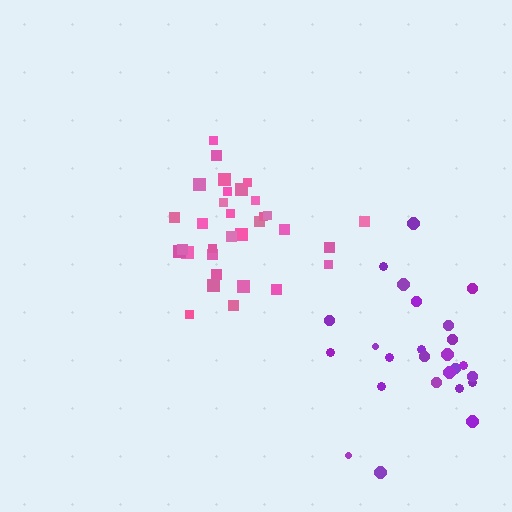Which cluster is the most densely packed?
Pink.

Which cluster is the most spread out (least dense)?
Purple.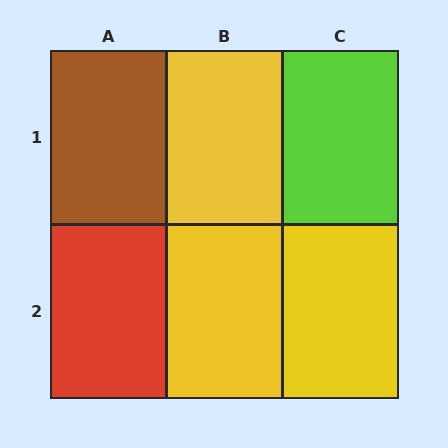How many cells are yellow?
3 cells are yellow.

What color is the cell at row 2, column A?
Red.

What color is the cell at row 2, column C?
Yellow.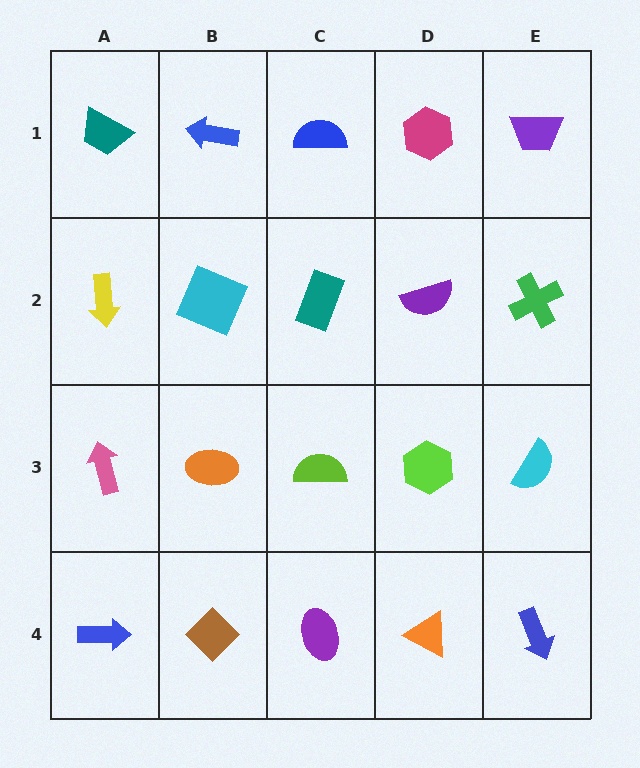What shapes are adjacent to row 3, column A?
A yellow arrow (row 2, column A), a blue arrow (row 4, column A), an orange ellipse (row 3, column B).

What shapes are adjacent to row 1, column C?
A teal rectangle (row 2, column C), a blue arrow (row 1, column B), a magenta hexagon (row 1, column D).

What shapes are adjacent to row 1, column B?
A cyan square (row 2, column B), a teal trapezoid (row 1, column A), a blue semicircle (row 1, column C).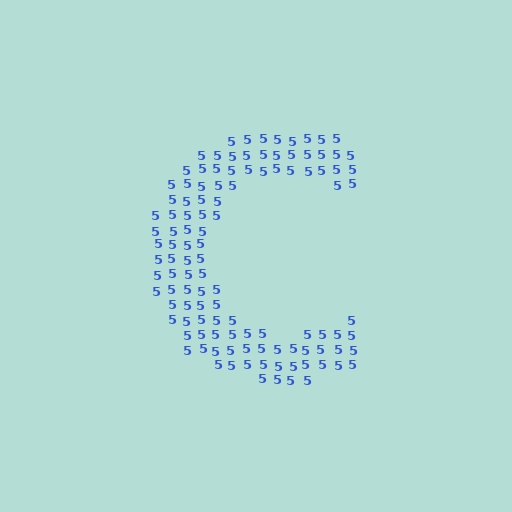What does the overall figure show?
The overall figure shows the letter C.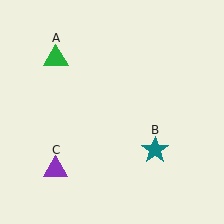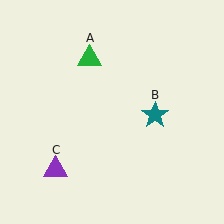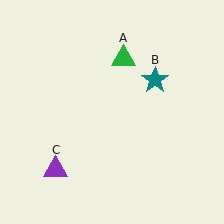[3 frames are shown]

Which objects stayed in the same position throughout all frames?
Purple triangle (object C) remained stationary.